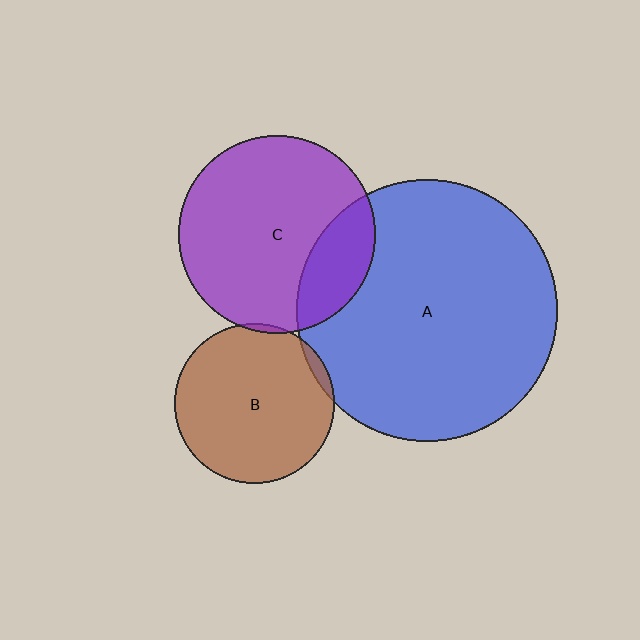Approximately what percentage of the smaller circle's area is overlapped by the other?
Approximately 5%.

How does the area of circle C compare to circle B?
Approximately 1.5 times.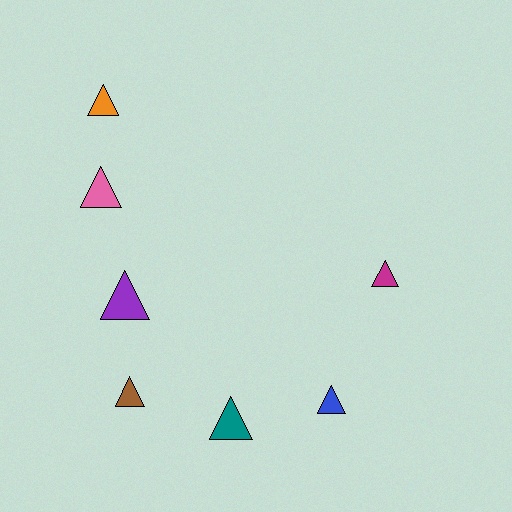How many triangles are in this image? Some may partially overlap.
There are 7 triangles.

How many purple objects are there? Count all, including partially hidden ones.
There is 1 purple object.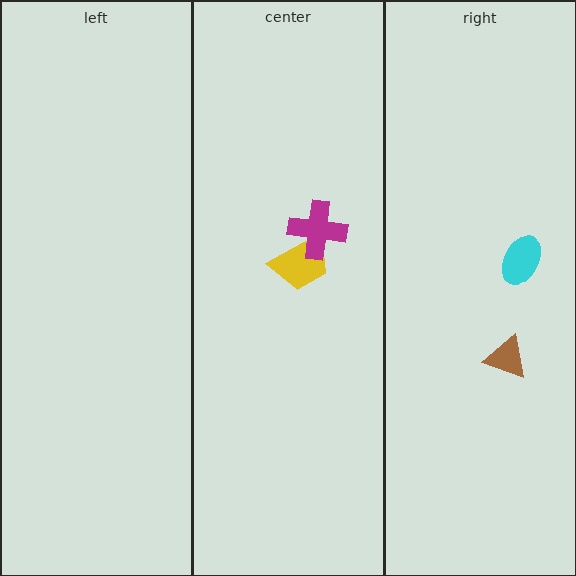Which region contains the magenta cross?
The center region.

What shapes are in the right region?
The brown triangle, the cyan ellipse.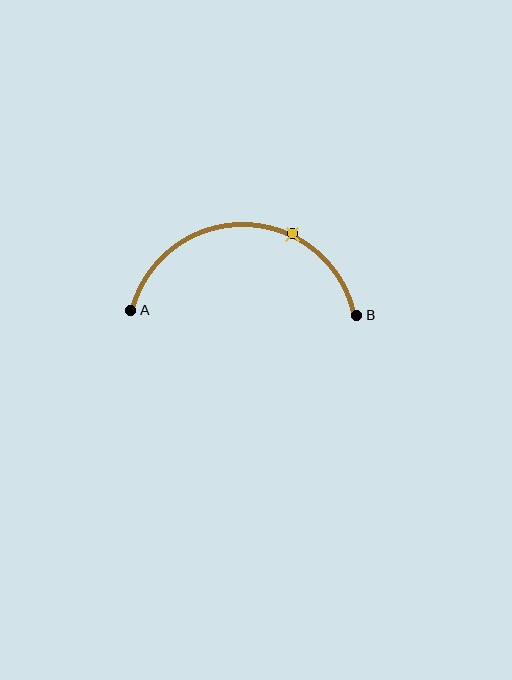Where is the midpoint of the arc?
The arc midpoint is the point on the curve farthest from the straight line joining A and B. It sits above that line.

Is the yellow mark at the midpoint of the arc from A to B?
No. The yellow mark lies on the arc but is closer to endpoint B. The arc midpoint would be at the point on the curve equidistant along the arc from both A and B.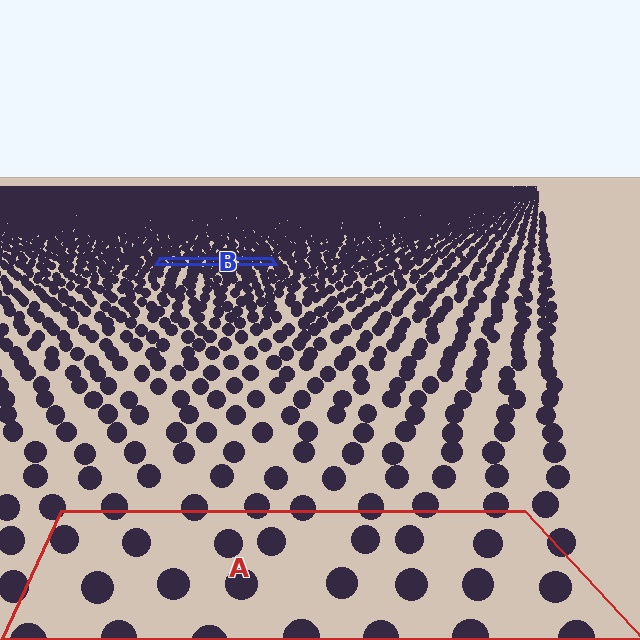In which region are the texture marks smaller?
The texture marks are smaller in region B, because it is farther away.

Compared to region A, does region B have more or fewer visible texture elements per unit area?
Region B has more texture elements per unit area — they are packed more densely because it is farther away.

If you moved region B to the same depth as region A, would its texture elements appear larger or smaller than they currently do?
They would appear larger. At a closer depth, the same texture elements are projected at a bigger on-screen size.